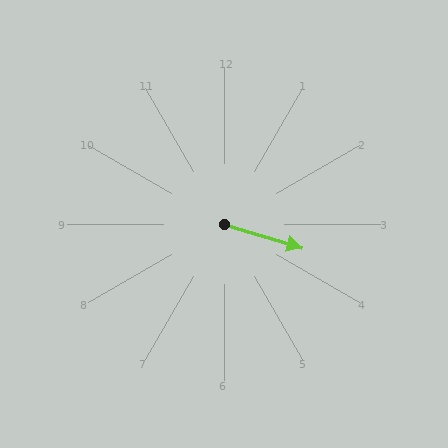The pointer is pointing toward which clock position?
Roughly 4 o'clock.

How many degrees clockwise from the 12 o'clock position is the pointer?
Approximately 107 degrees.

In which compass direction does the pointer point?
East.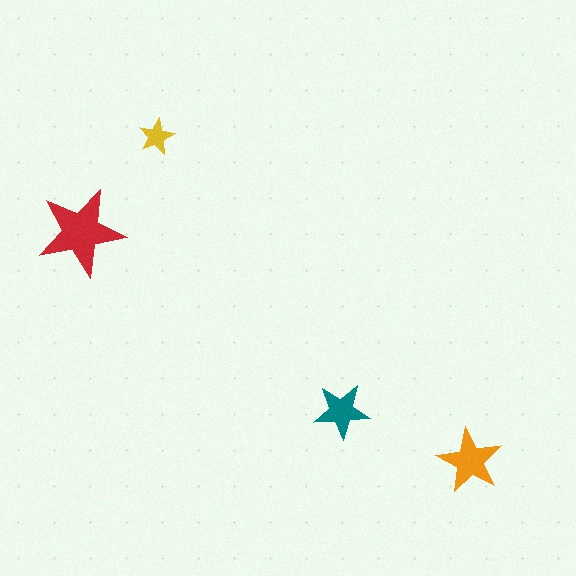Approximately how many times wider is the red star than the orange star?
About 1.5 times wider.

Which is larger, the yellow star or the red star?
The red one.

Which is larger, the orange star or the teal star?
The orange one.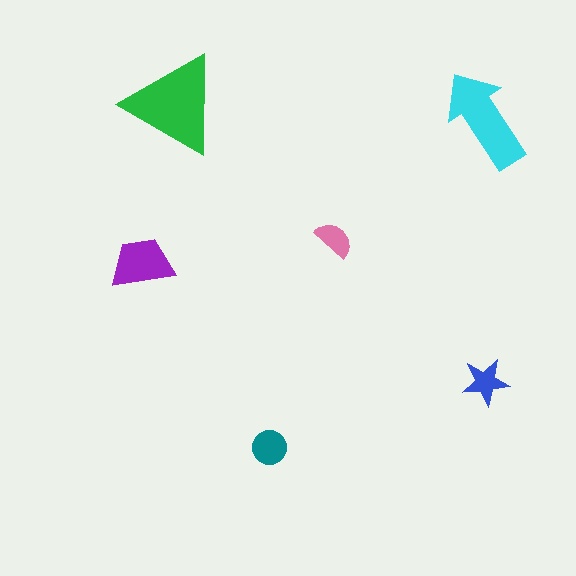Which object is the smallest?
The pink semicircle.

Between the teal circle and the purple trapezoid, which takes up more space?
The purple trapezoid.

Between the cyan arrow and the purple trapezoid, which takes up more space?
The cyan arrow.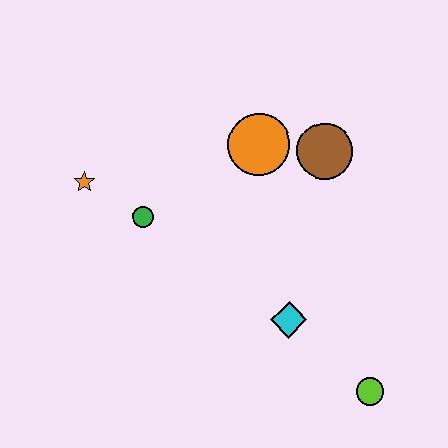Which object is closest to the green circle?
The orange star is closest to the green circle.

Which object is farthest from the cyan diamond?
The orange star is farthest from the cyan diamond.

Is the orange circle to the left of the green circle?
No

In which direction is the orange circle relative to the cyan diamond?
The orange circle is above the cyan diamond.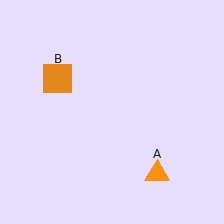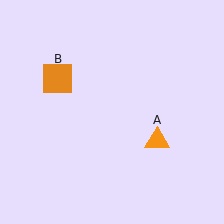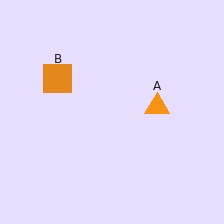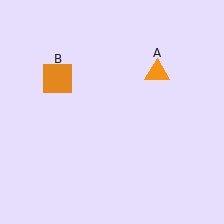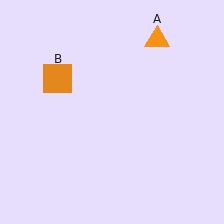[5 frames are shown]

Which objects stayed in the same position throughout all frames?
Orange square (object B) remained stationary.